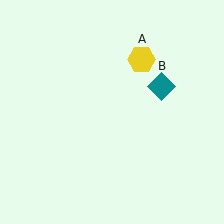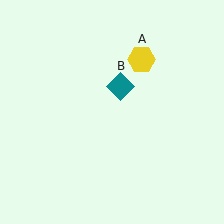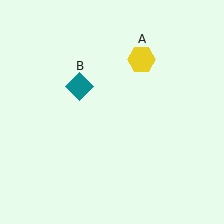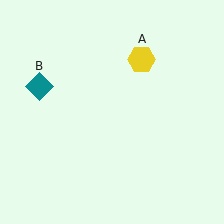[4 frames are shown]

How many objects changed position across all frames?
1 object changed position: teal diamond (object B).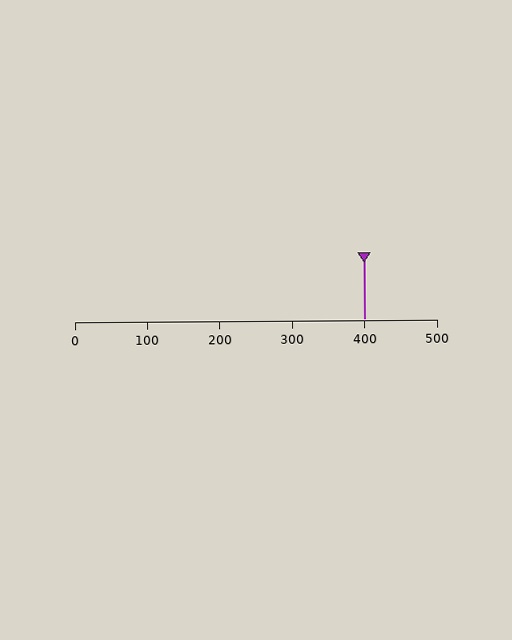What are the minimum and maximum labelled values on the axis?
The axis runs from 0 to 500.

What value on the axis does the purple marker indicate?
The marker indicates approximately 400.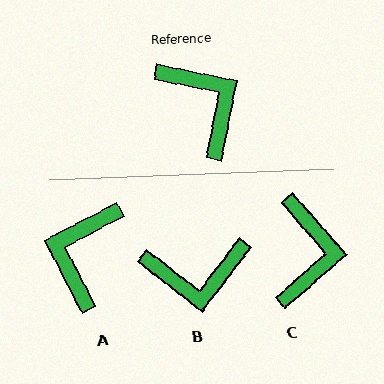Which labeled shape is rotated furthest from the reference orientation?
A, about 129 degrees away.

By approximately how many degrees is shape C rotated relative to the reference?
Approximately 37 degrees clockwise.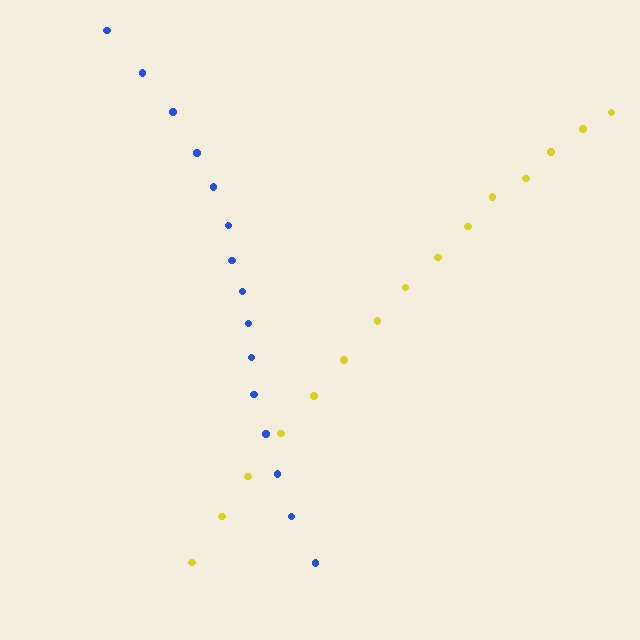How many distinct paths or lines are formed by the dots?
There are 2 distinct paths.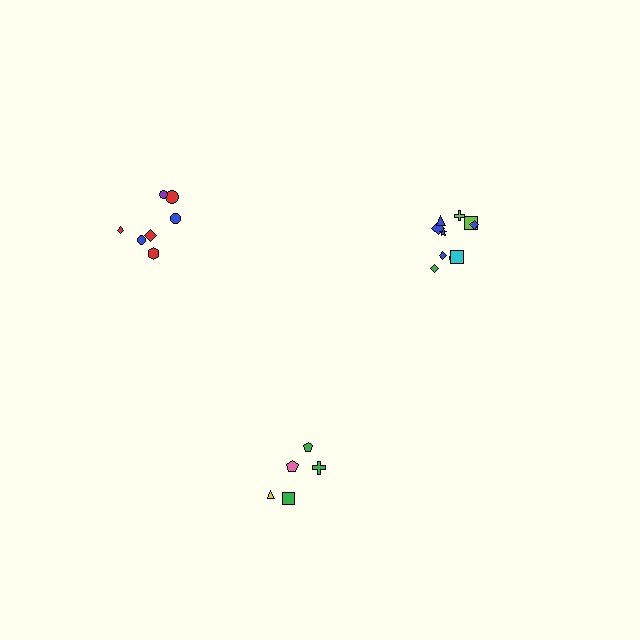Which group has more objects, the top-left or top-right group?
The top-right group.